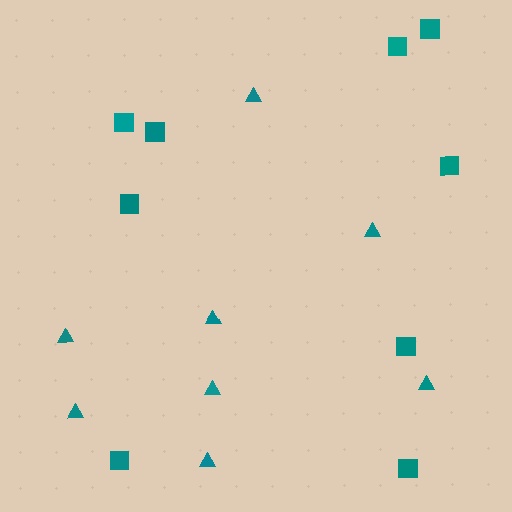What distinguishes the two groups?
There are 2 groups: one group of triangles (8) and one group of squares (9).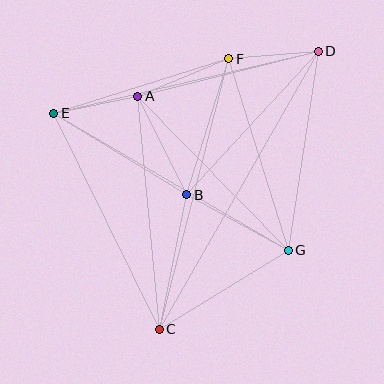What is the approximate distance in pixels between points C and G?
The distance between C and G is approximately 152 pixels.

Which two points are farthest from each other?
Points C and D are farthest from each other.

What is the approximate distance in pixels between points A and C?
The distance between A and C is approximately 234 pixels.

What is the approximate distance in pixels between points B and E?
The distance between B and E is approximately 156 pixels.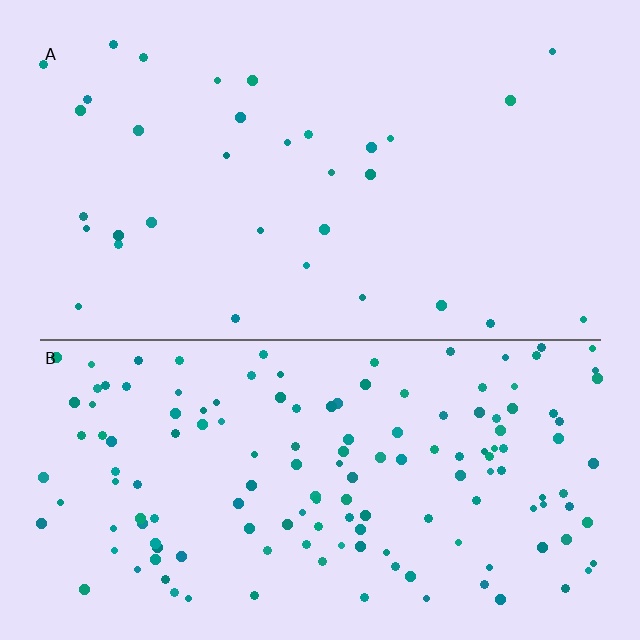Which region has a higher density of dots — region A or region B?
B (the bottom).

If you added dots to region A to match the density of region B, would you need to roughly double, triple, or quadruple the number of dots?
Approximately quadruple.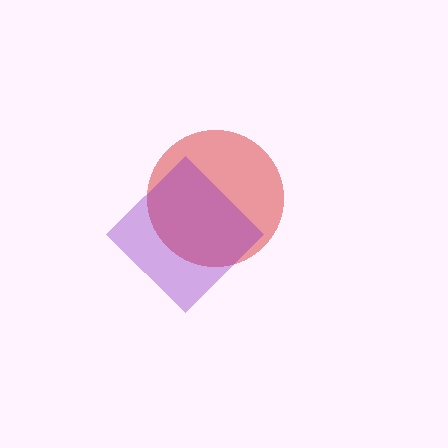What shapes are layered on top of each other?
The layered shapes are: a red circle, a purple diamond.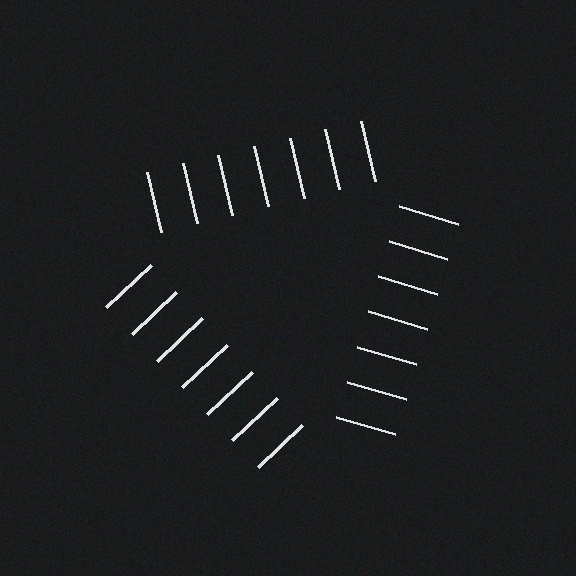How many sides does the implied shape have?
3 sides — the line-ends trace a triangle.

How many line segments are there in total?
21 — 7 along each of the 3 edges.